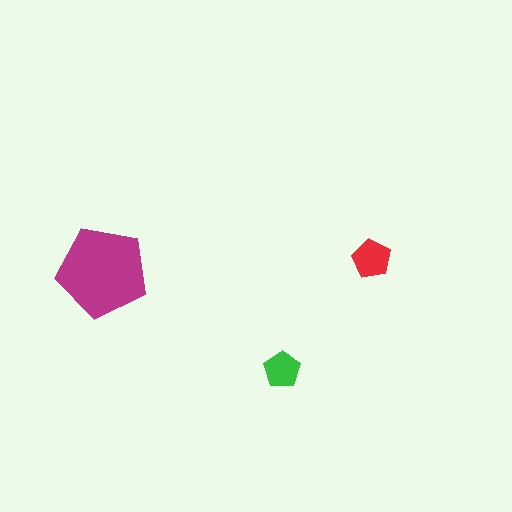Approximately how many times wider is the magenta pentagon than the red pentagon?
About 2.5 times wider.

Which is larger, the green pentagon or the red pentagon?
The red one.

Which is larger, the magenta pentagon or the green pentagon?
The magenta one.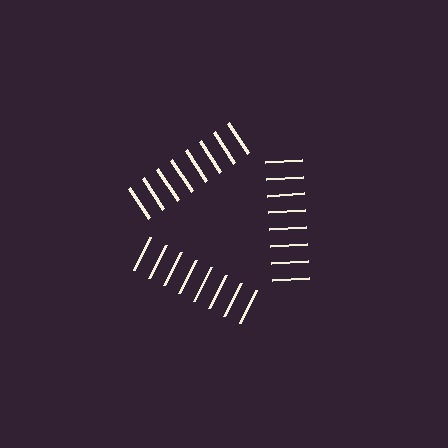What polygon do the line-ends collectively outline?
An illusory triangle — the line segments terminate on its edges but no continuous stroke is drawn.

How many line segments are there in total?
24 — 8 along each of the 3 edges.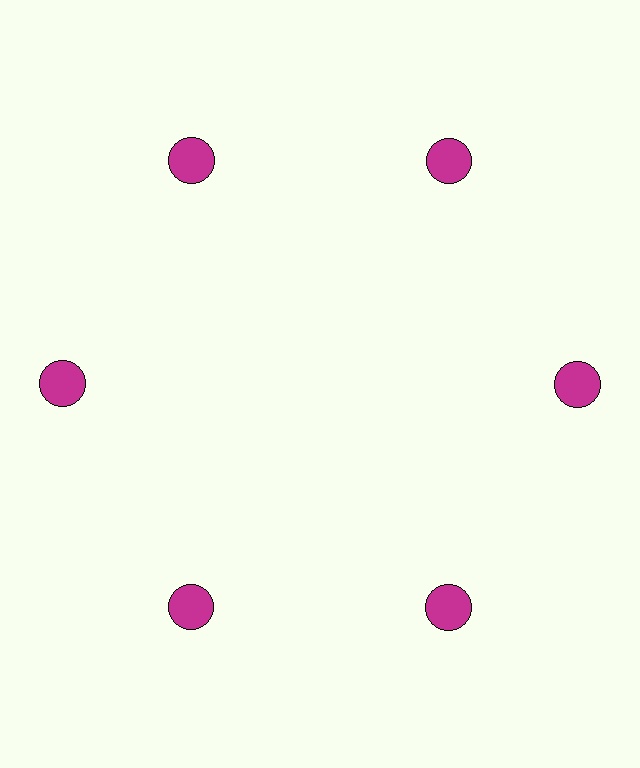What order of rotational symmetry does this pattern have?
This pattern has 6-fold rotational symmetry.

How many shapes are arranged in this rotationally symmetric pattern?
There are 6 shapes, arranged in 6 groups of 1.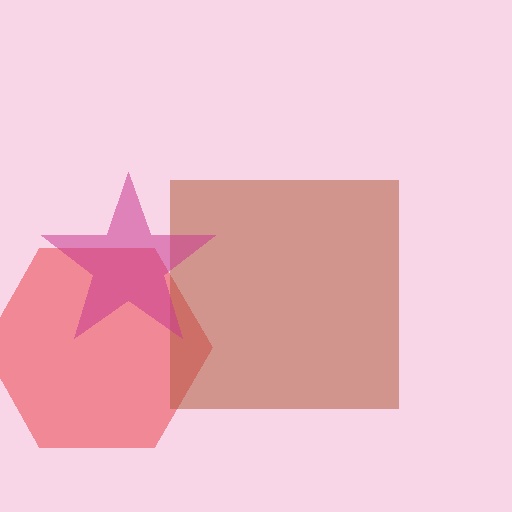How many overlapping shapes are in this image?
There are 3 overlapping shapes in the image.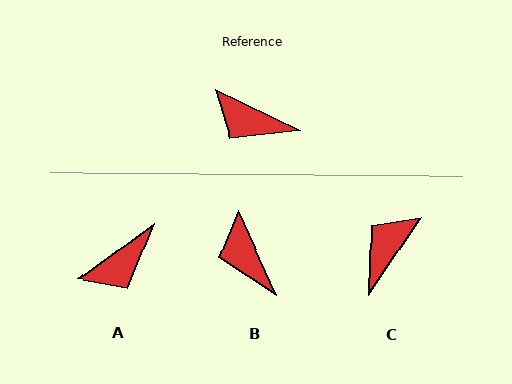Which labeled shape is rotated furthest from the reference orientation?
C, about 98 degrees away.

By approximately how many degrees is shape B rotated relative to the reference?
Approximately 40 degrees clockwise.